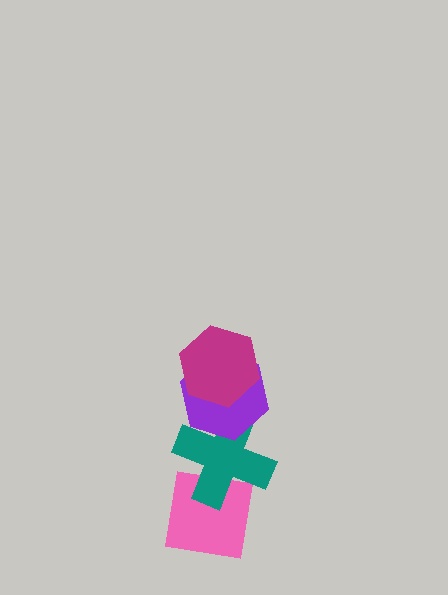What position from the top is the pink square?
The pink square is 4th from the top.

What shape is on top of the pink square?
The teal cross is on top of the pink square.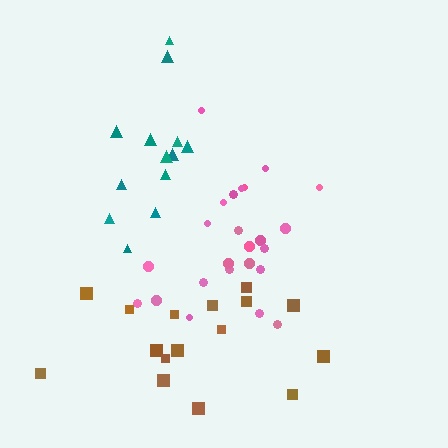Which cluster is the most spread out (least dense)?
Teal.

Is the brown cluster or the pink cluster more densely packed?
Pink.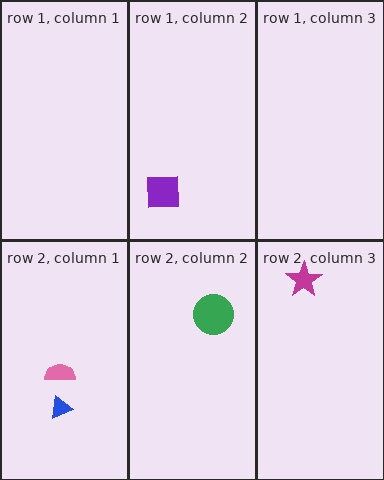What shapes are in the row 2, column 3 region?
The magenta star.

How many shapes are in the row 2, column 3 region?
1.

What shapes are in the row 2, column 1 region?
The blue triangle, the pink semicircle.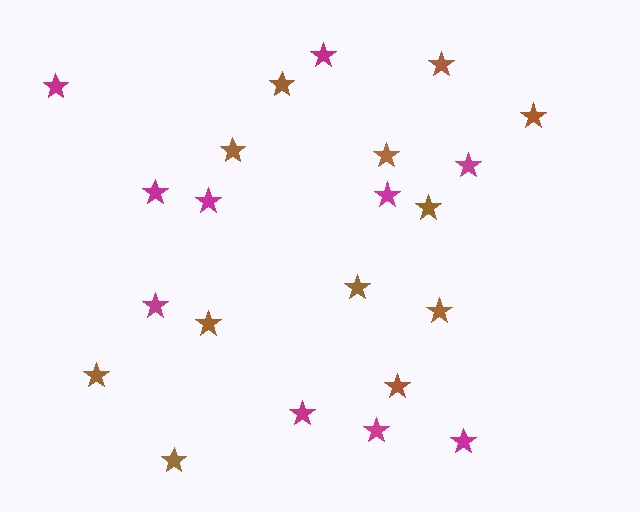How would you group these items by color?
There are 2 groups: one group of brown stars (12) and one group of magenta stars (10).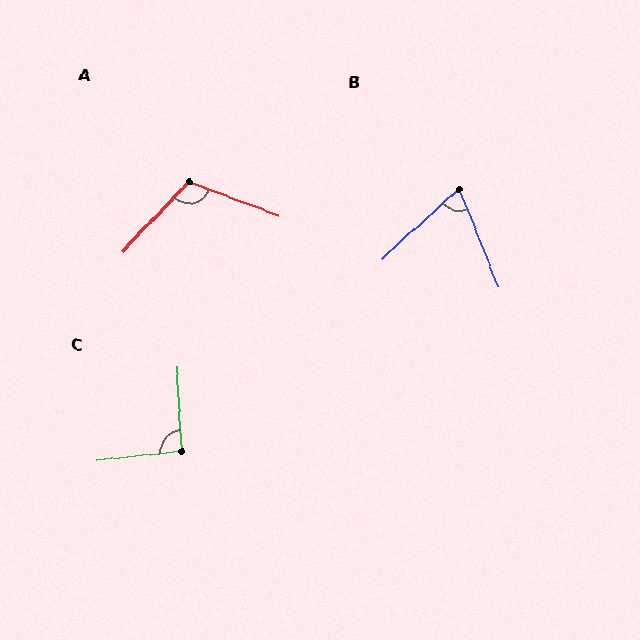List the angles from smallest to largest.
B (70°), C (93°), A (113°).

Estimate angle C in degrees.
Approximately 93 degrees.